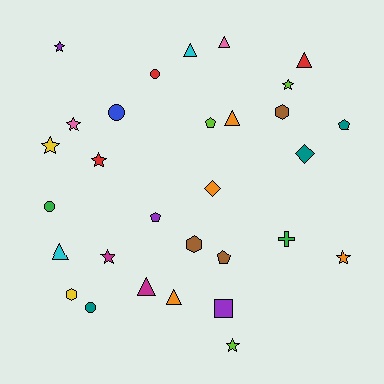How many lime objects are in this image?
There are 3 lime objects.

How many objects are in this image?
There are 30 objects.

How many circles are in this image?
There are 4 circles.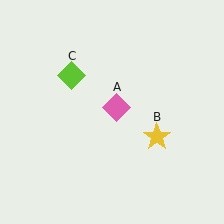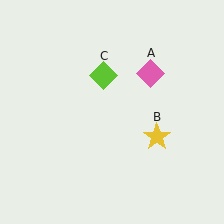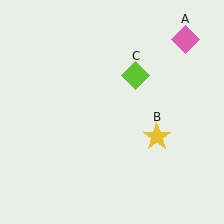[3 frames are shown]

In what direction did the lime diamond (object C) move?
The lime diamond (object C) moved right.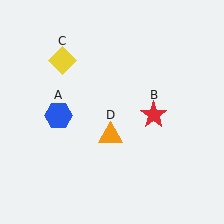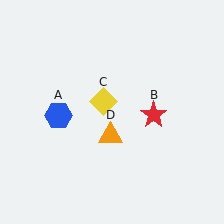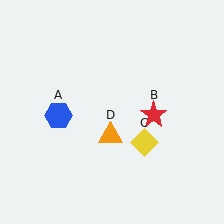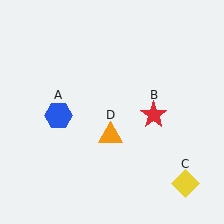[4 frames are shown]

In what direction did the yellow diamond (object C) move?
The yellow diamond (object C) moved down and to the right.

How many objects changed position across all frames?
1 object changed position: yellow diamond (object C).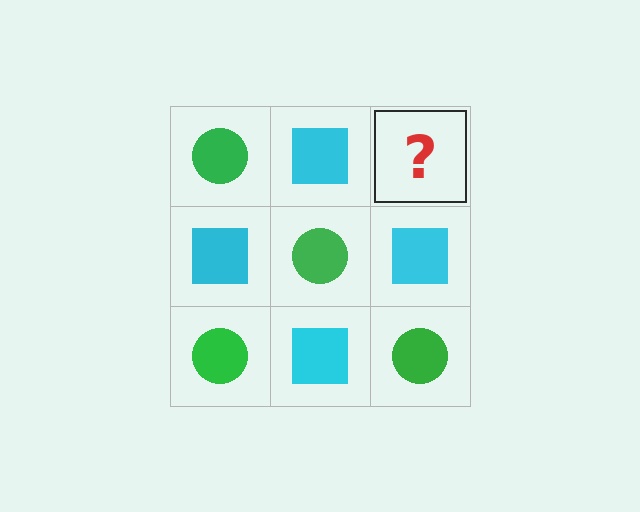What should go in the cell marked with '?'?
The missing cell should contain a green circle.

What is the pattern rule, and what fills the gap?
The rule is that it alternates green circle and cyan square in a checkerboard pattern. The gap should be filled with a green circle.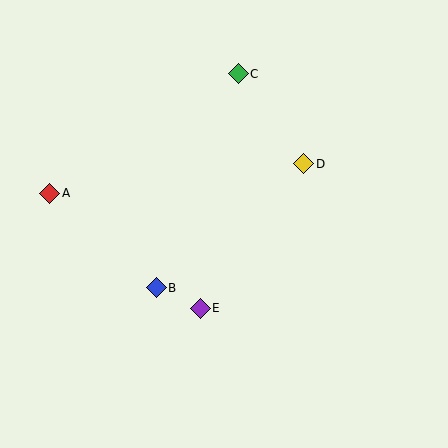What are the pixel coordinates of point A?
Point A is at (50, 193).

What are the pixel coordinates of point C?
Point C is at (238, 74).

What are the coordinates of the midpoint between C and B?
The midpoint between C and B is at (197, 181).